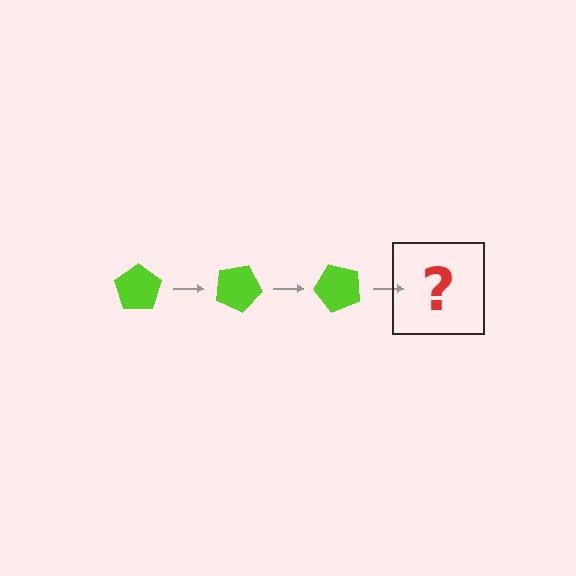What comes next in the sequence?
The next element should be a lime pentagon rotated 75 degrees.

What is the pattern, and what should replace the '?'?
The pattern is that the pentagon rotates 25 degrees each step. The '?' should be a lime pentagon rotated 75 degrees.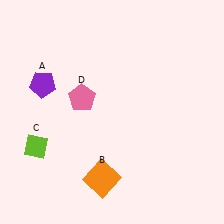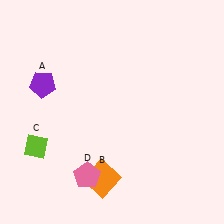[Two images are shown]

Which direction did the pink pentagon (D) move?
The pink pentagon (D) moved down.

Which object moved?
The pink pentagon (D) moved down.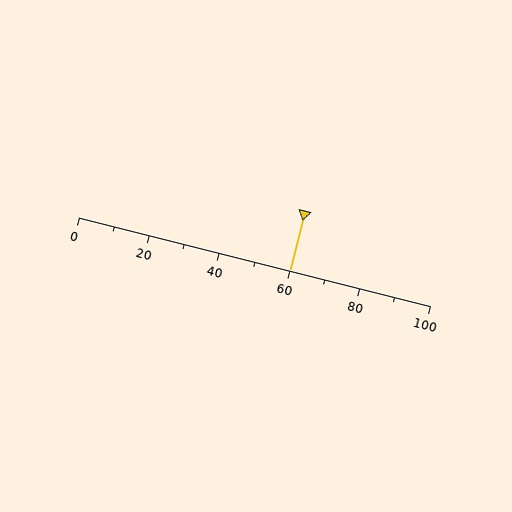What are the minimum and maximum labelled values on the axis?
The axis runs from 0 to 100.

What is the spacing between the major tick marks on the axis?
The major ticks are spaced 20 apart.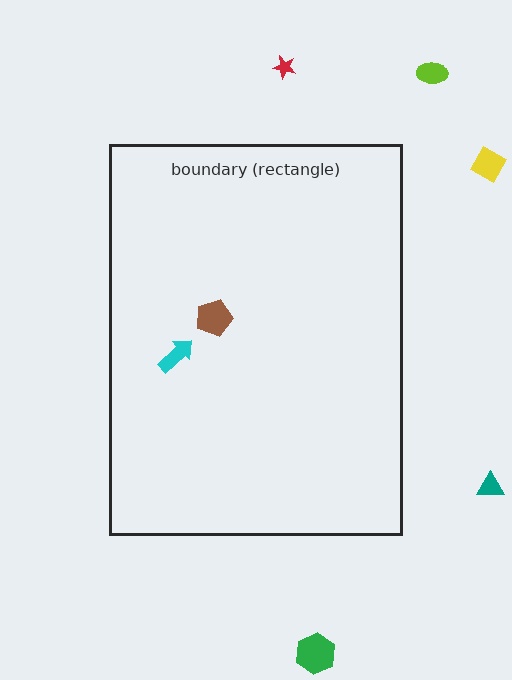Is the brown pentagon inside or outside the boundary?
Inside.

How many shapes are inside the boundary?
2 inside, 5 outside.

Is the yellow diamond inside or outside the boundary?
Outside.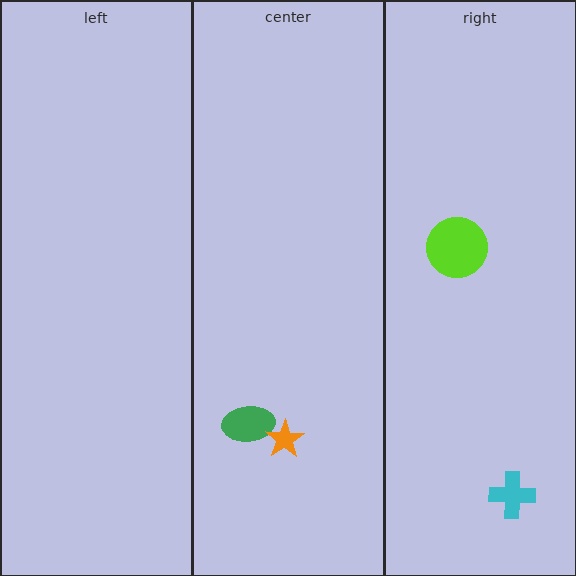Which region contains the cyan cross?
The right region.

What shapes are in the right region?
The lime circle, the cyan cross.